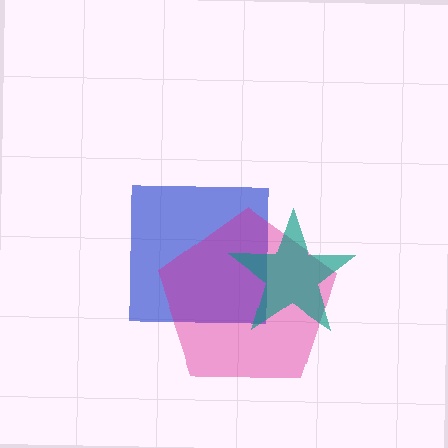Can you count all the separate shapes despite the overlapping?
Yes, there are 3 separate shapes.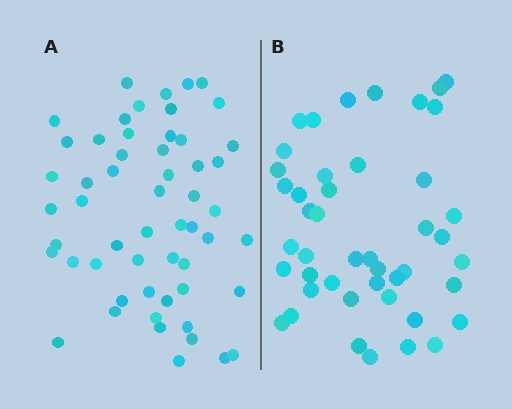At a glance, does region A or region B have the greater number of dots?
Region A (the left region) has more dots.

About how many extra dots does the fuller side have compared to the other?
Region A has roughly 10 or so more dots than region B.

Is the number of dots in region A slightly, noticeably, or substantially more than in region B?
Region A has only slightly more — the two regions are fairly close. The ratio is roughly 1.2 to 1.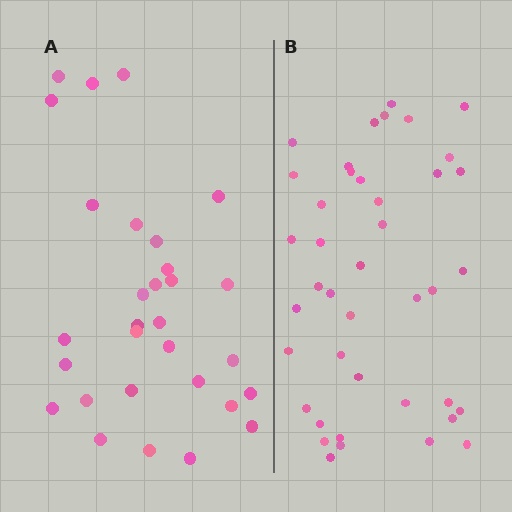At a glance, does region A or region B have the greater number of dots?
Region B (the right region) has more dots.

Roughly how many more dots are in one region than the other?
Region B has roughly 12 or so more dots than region A.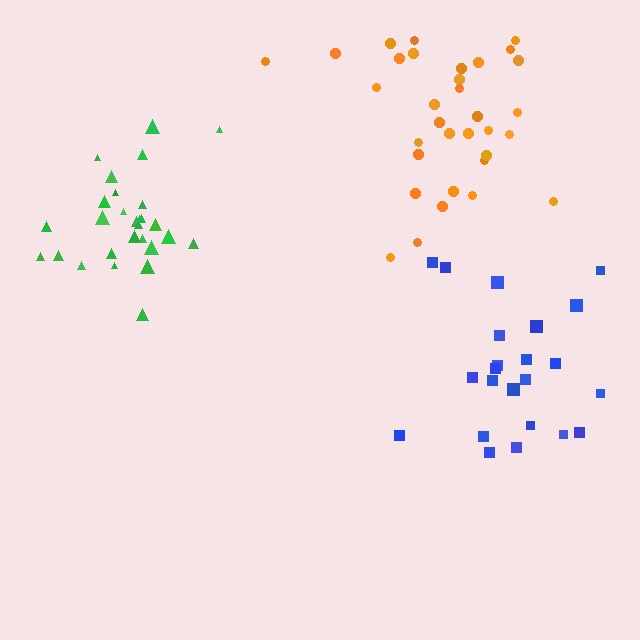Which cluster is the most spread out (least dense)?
Orange.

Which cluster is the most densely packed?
Green.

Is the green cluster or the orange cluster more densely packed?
Green.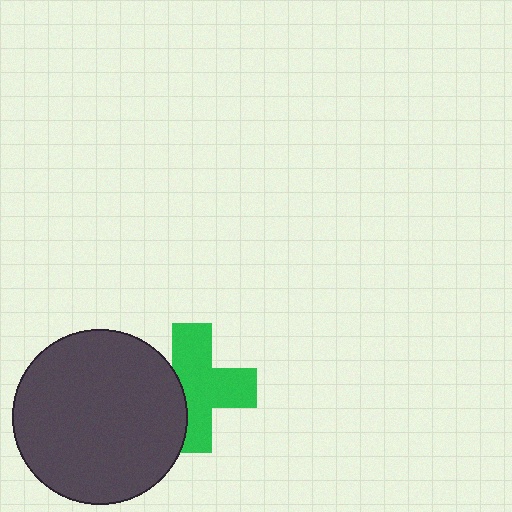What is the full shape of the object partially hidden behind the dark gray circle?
The partially hidden object is a green cross.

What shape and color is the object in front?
The object in front is a dark gray circle.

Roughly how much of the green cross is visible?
Most of it is visible (roughly 67%).